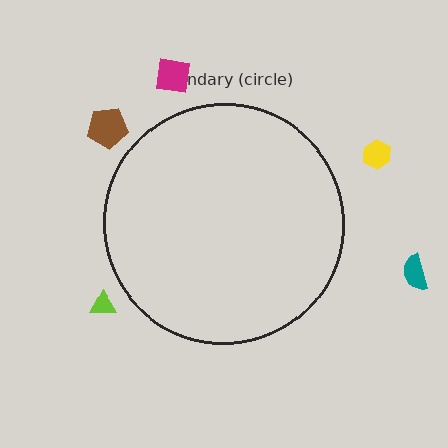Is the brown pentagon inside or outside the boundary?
Outside.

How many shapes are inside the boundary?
0 inside, 5 outside.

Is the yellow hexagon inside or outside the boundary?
Outside.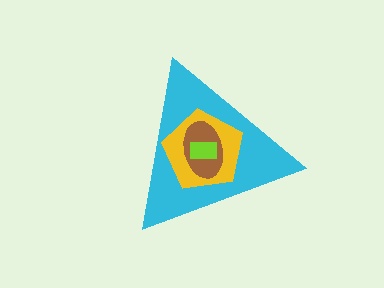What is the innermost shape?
The lime rectangle.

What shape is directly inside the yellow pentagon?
The brown ellipse.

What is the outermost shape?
The cyan triangle.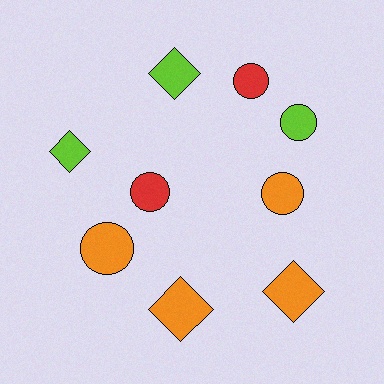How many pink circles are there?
There are no pink circles.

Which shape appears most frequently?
Circle, with 5 objects.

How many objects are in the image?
There are 9 objects.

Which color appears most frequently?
Orange, with 4 objects.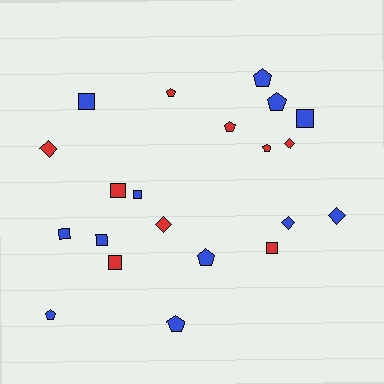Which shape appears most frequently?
Square, with 8 objects.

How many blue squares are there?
There are 5 blue squares.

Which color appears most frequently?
Blue, with 12 objects.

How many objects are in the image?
There are 21 objects.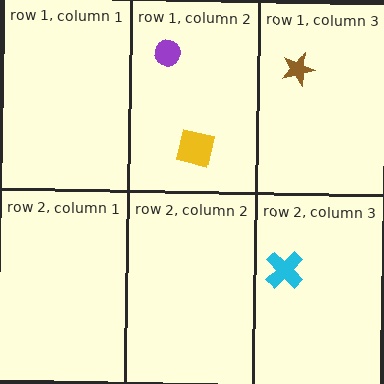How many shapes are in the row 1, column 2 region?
2.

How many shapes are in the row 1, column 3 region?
1.